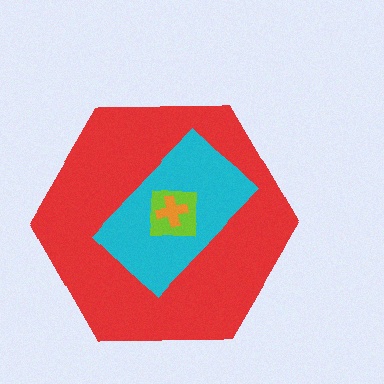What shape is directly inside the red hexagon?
The cyan rectangle.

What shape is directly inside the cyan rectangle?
The lime square.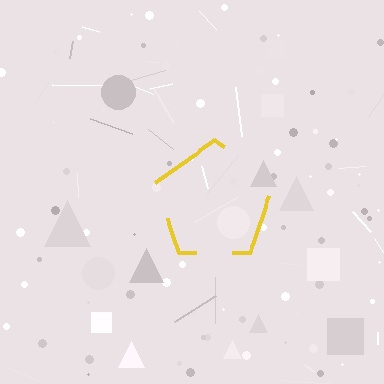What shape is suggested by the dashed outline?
The dashed outline suggests a pentagon.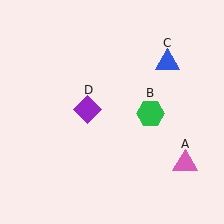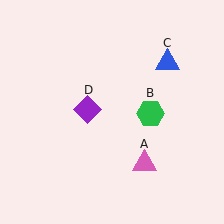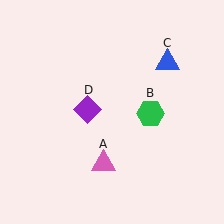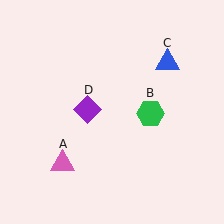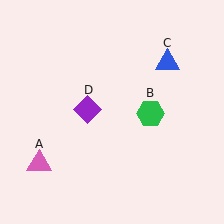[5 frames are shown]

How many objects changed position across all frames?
1 object changed position: pink triangle (object A).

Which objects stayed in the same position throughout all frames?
Green hexagon (object B) and blue triangle (object C) and purple diamond (object D) remained stationary.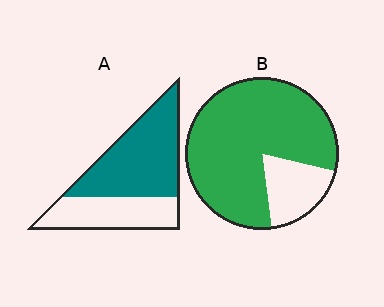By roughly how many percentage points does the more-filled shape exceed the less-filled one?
By roughly 20 percentage points (B over A).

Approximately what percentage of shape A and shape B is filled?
A is approximately 60% and B is approximately 80%.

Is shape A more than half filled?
Yes.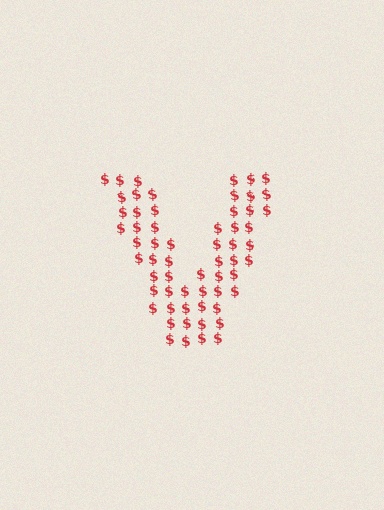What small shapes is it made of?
It is made of small dollar signs.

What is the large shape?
The large shape is the letter V.